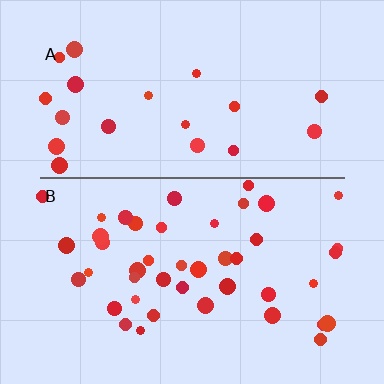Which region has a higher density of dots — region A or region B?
B (the bottom).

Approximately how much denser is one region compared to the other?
Approximately 2.1× — region B over region A.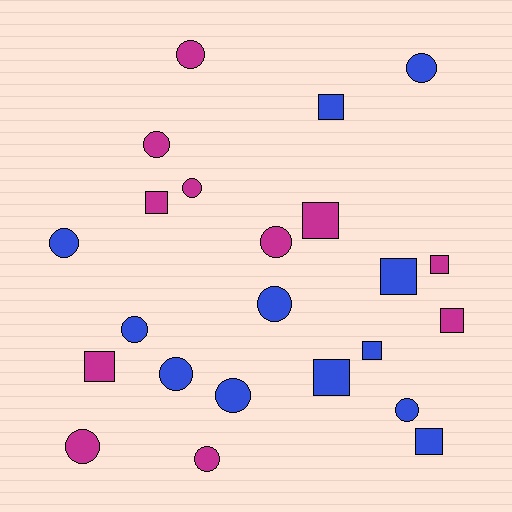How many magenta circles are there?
There are 6 magenta circles.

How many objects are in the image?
There are 23 objects.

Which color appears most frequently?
Blue, with 12 objects.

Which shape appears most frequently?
Circle, with 13 objects.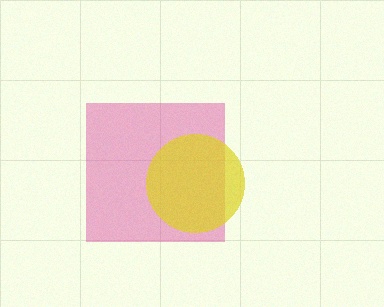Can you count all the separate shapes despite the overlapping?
Yes, there are 2 separate shapes.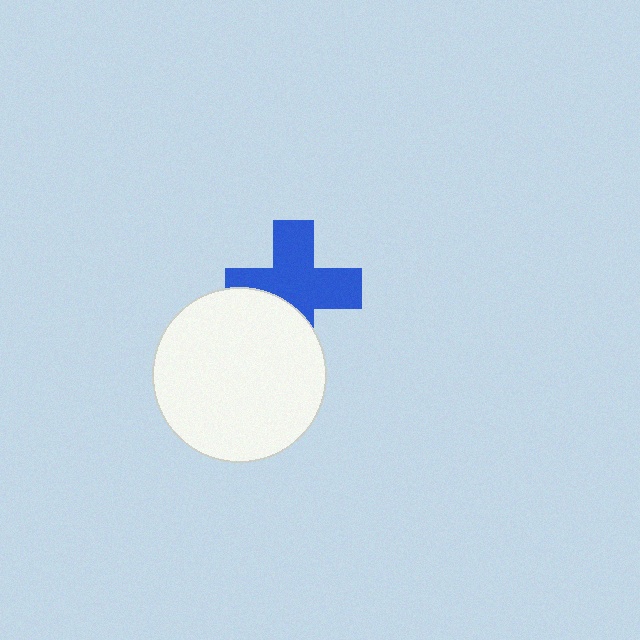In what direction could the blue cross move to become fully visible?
The blue cross could move up. That would shift it out from behind the white circle entirely.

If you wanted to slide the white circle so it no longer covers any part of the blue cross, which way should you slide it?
Slide it down — that is the most direct way to separate the two shapes.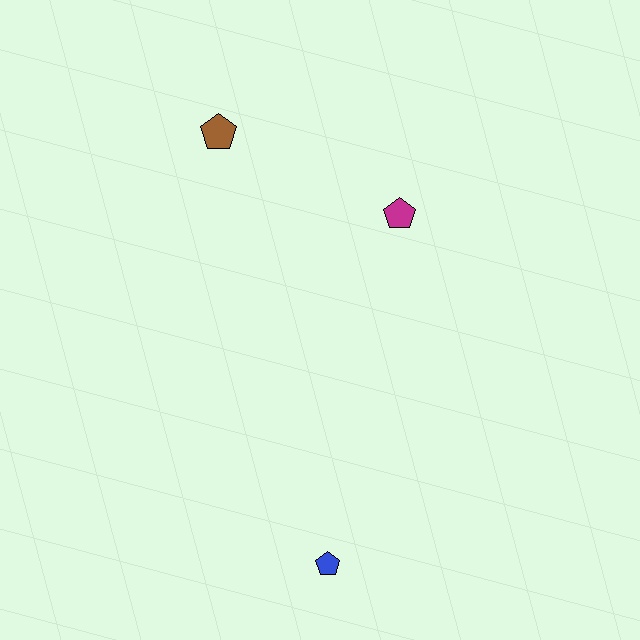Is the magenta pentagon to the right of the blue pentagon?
Yes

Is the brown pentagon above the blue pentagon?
Yes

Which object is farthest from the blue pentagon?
The brown pentagon is farthest from the blue pentagon.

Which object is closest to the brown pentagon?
The magenta pentagon is closest to the brown pentagon.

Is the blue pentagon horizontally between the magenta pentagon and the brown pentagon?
Yes